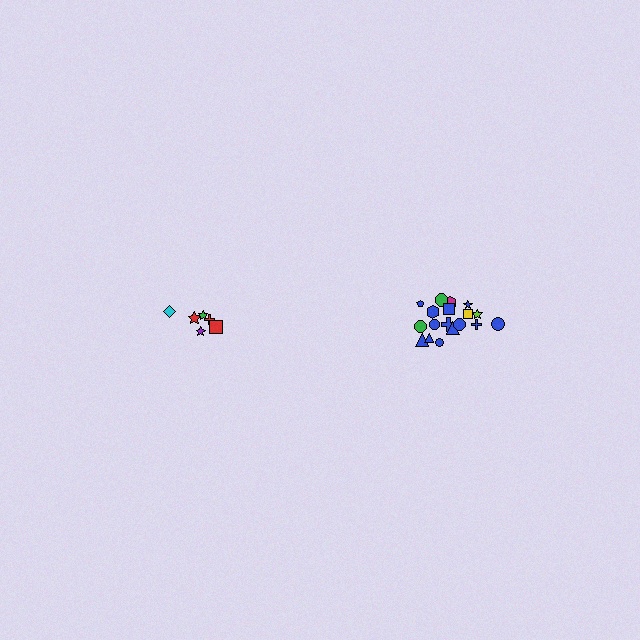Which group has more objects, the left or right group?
The right group.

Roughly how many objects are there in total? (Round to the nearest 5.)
Roughly 25 objects in total.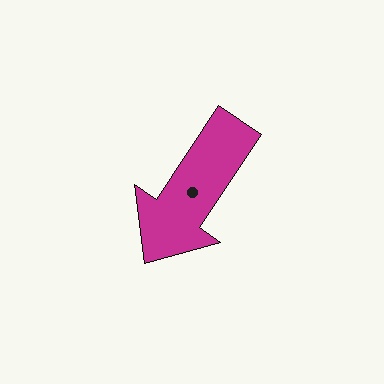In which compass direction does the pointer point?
Southwest.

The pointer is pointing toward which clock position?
Roughly 7 o'clock.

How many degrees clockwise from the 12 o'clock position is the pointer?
Approximately 214 degrees.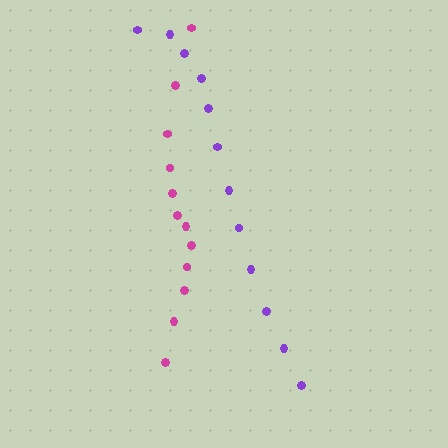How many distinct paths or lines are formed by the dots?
There are 2 distinct paths.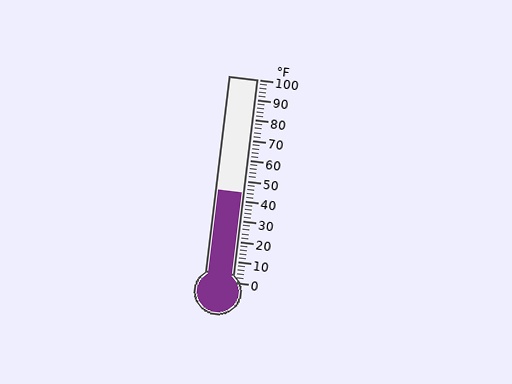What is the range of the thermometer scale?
The thermometer scale ranges from 0°F to 100°F.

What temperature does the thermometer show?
The thermometer shows approximately 44°F.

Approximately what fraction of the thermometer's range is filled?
The thermometer is filled to approximately 45% of its range.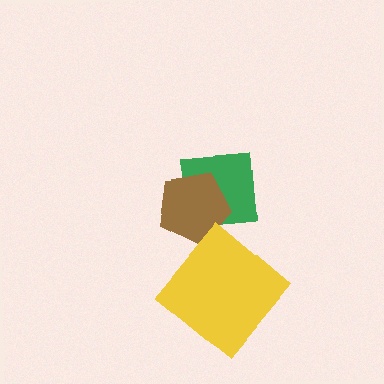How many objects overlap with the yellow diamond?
0 objects overlap with the yellow diamond.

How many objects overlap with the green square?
1 object overlaps with the green square.